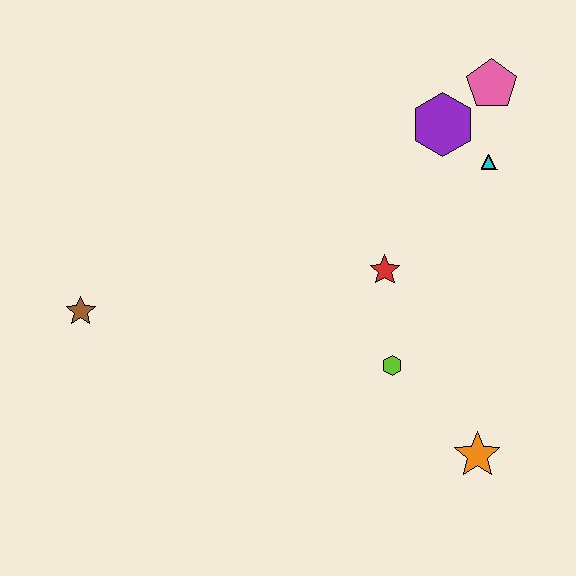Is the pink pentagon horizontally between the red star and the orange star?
No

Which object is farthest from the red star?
The brown star is farthest from the red star.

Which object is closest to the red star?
The lime hexagon is closest to the red star.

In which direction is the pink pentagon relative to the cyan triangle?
The pink pentagon is above the cyan triangle.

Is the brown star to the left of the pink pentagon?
Yes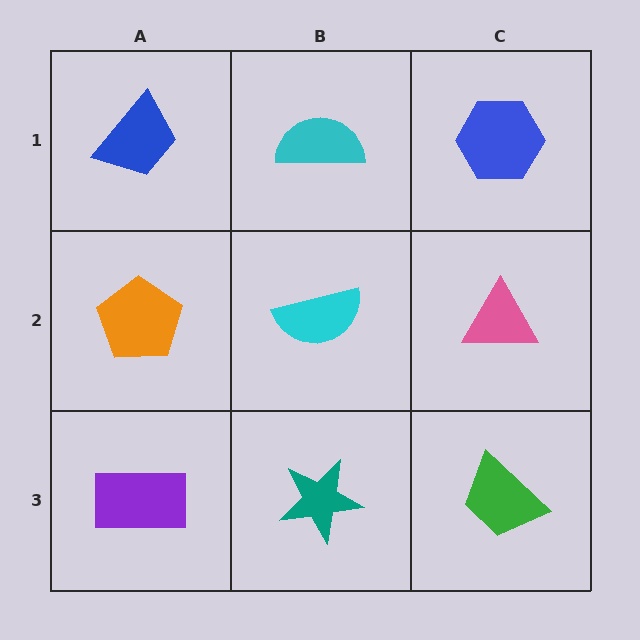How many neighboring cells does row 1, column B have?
3.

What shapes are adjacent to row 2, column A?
A blue trapezoid (row 1, column A), a purple rectangle (row 3, column A), a cyan semicircle (row 2, column B).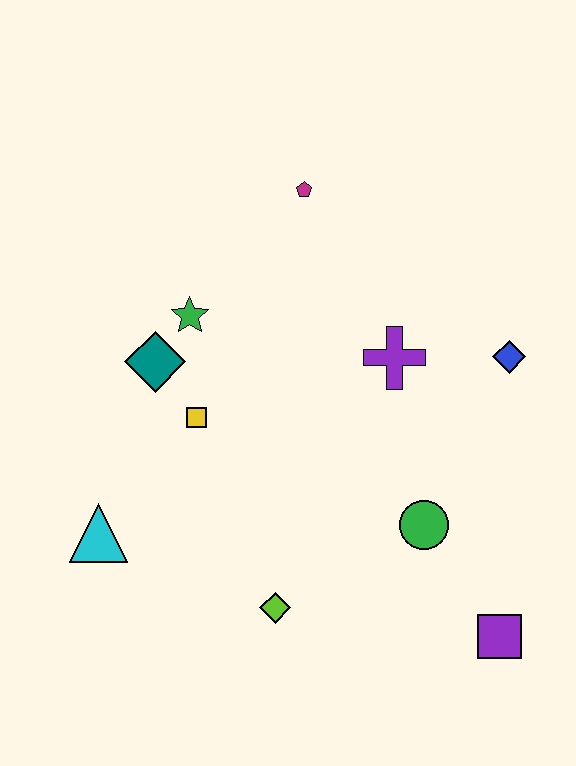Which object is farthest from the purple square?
The magenta pentagon is farthest from the purple square.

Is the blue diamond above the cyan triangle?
Yes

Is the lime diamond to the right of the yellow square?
Yes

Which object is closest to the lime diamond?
The green circle is closest to the lime diamond.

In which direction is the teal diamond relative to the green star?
The teal diamond is below the green star.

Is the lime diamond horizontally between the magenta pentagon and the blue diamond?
No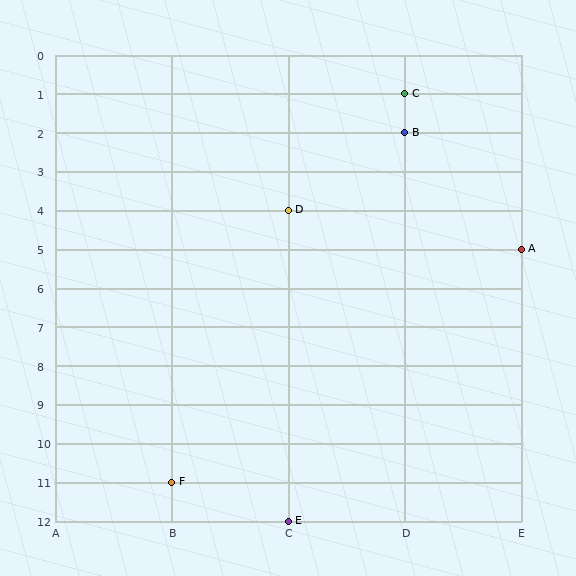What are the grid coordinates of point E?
Point E is at grid coordinates (C, 12).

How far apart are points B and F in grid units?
Points B and F are 2 columns and 9 rows apart (about 9.2 grid units diagonally).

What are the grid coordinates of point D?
Point D is at grid coordinates (C, 4).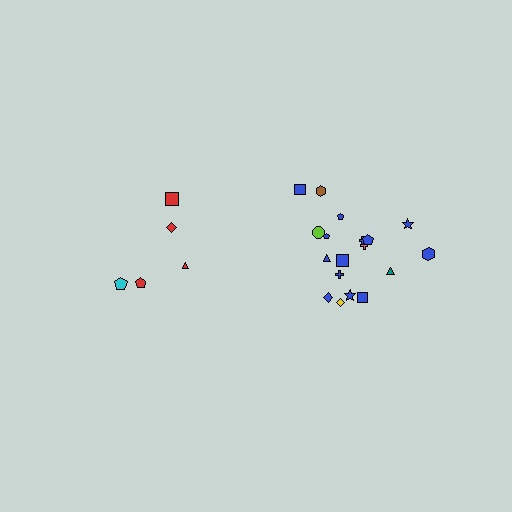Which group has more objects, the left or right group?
The right group.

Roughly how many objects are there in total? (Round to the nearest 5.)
Roughly 25 objects in total.